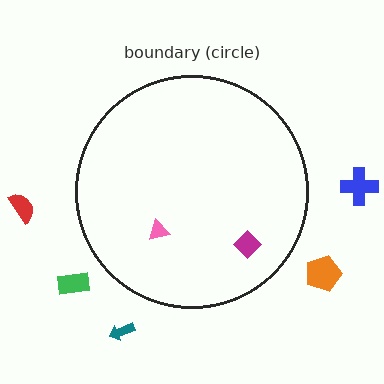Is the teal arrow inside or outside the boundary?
Outside.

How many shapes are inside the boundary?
2 inside, 5 outside.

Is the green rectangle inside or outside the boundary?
Outside.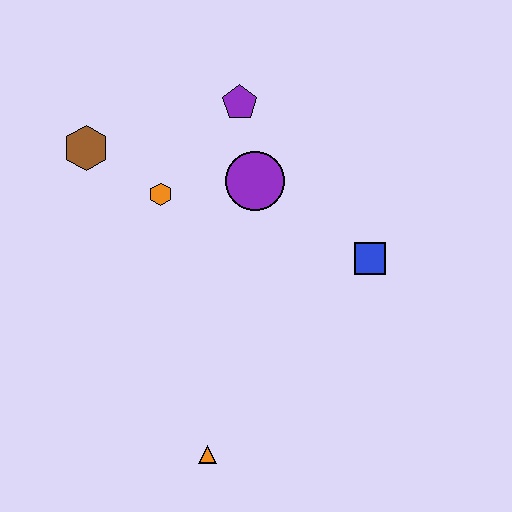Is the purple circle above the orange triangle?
Yes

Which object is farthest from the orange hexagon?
The orange triangle is farthest from the orange hexagon.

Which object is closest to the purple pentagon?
The purple circle is closest to the purple pentagon.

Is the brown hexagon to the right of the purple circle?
No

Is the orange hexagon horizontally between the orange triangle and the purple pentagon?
No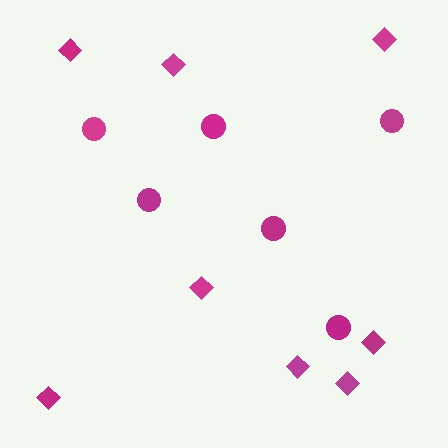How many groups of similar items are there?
There are 2 groups: one group of circles (6) and one group of diamonds (8).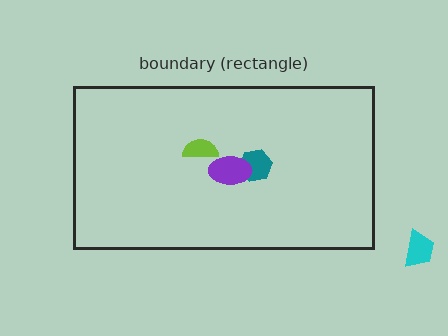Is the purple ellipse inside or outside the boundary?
Inside.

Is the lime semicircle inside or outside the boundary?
Inside.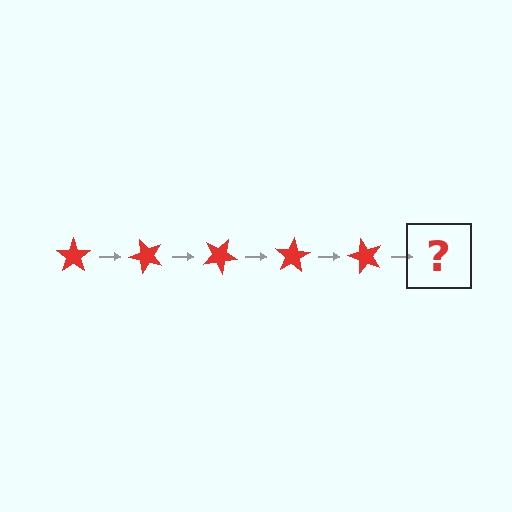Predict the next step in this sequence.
The next step is a red star rotated 250 degrees.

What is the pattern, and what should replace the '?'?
The pattern is that the star rotates 50 degrees each step. The '?' should be a red star rotated 250 degrees.